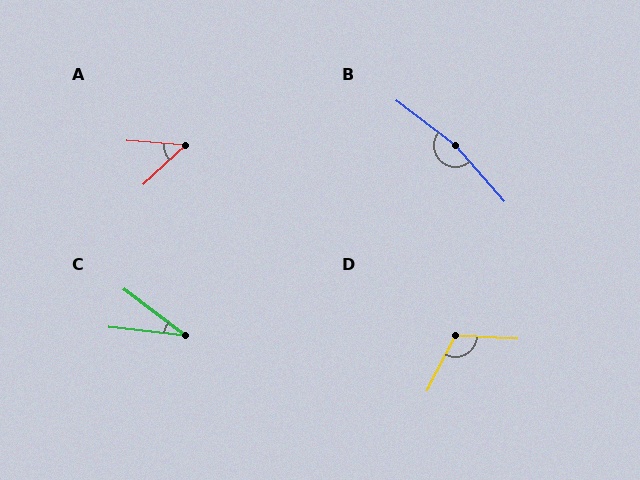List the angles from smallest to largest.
C (31°), A (48°), D (114°), B (168°).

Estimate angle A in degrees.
Approximately 48 degrees.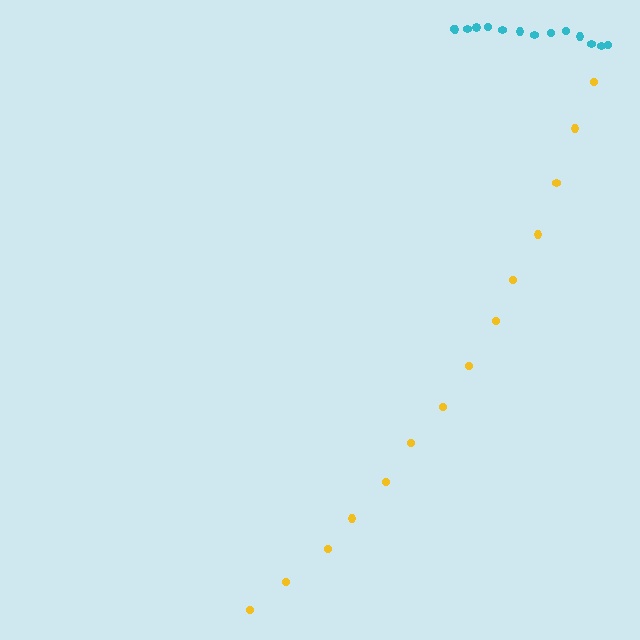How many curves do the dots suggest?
There are 2 distinct paths.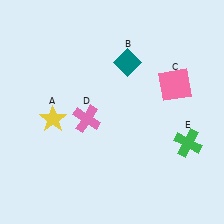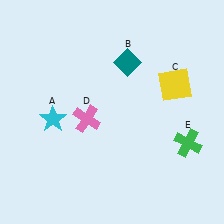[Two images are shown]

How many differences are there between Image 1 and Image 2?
There are 2 differences between the two images.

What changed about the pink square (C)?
In Image 1, C is pink. In Image 2, it changed to yellow.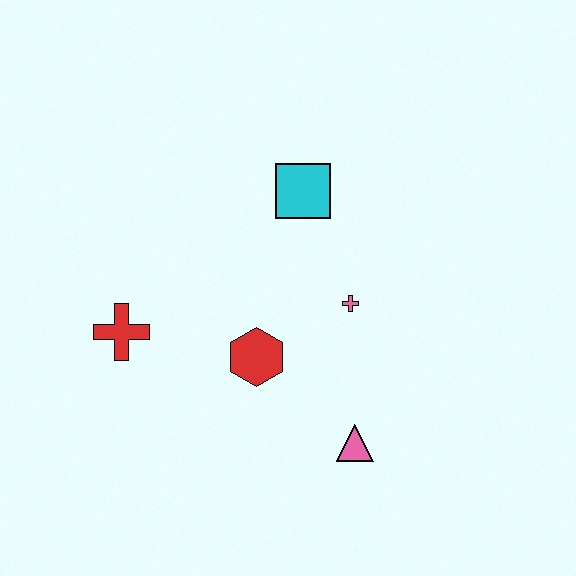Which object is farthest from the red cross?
The pink triangle is farthest from the red cross.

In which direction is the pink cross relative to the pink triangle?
The pink cross is above the pink triangle.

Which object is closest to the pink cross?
The red hexagon is closest to the pink cross.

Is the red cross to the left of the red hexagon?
Yes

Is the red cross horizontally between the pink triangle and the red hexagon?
No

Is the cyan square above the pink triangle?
Yes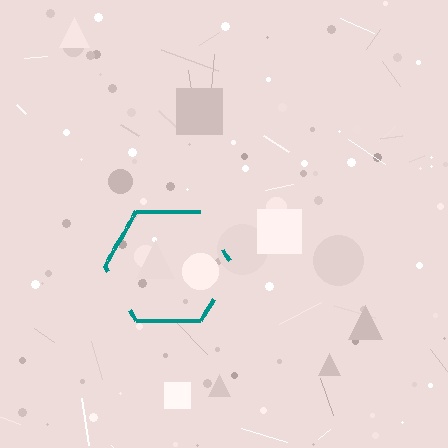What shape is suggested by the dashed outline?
The dashed outline suggests a hexagon.